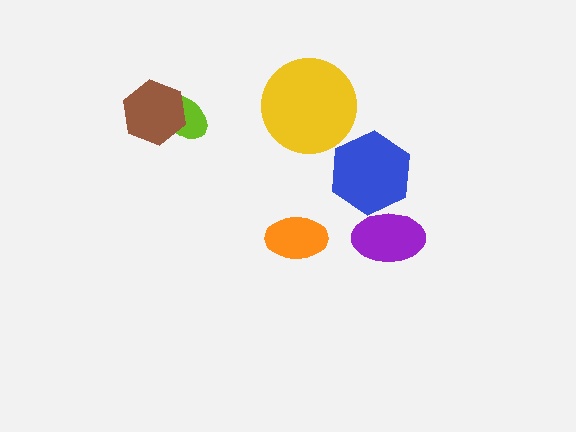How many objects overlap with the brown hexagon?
1 object overlaps with the brown hexagon.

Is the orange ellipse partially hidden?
No, no other shape covers it.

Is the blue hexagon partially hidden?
Yes, it is partially covered by another shape.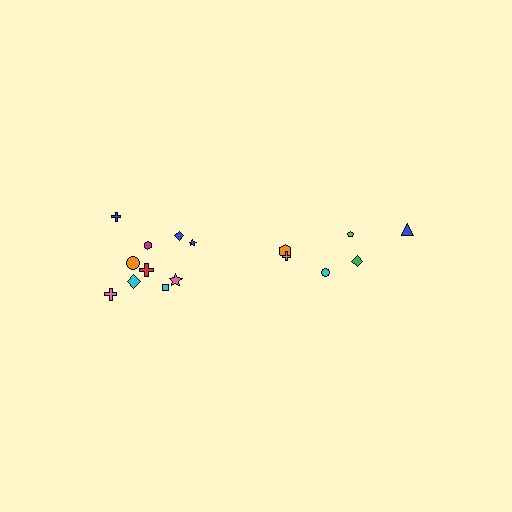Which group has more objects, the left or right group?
The left group.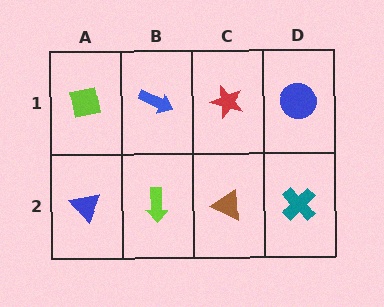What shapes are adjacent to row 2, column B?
A blue arrow (row 1, column B), a blue triangle (row 2, column A), a brown triangle (row 2, column C).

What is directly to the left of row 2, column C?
A lime arrow.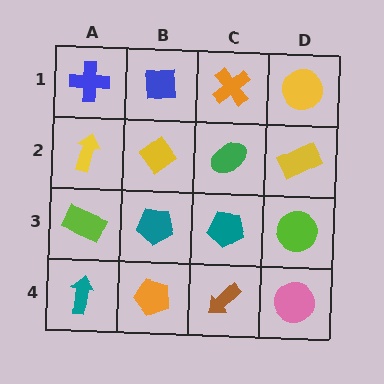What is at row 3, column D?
A lime circle.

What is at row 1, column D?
A yellow circle.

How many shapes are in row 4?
4 shapes.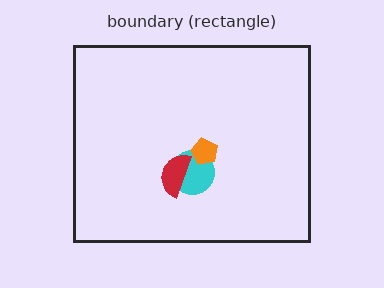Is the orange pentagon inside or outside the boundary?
Inside.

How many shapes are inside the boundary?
3 inside, 0 outside.